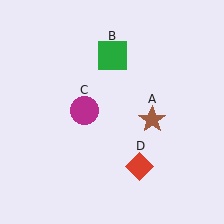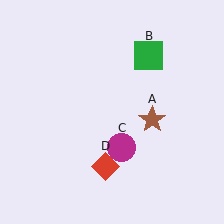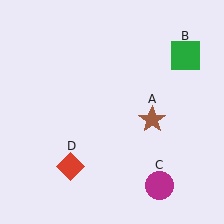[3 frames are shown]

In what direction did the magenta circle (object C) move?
The magenta circle (object C) moved down and to the right.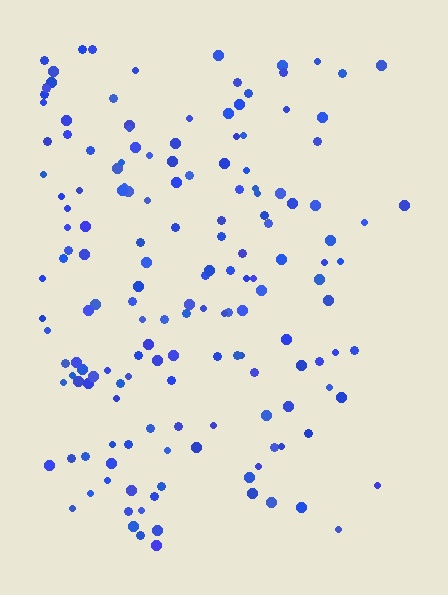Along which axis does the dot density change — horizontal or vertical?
Horizontal.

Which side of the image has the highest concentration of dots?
The left.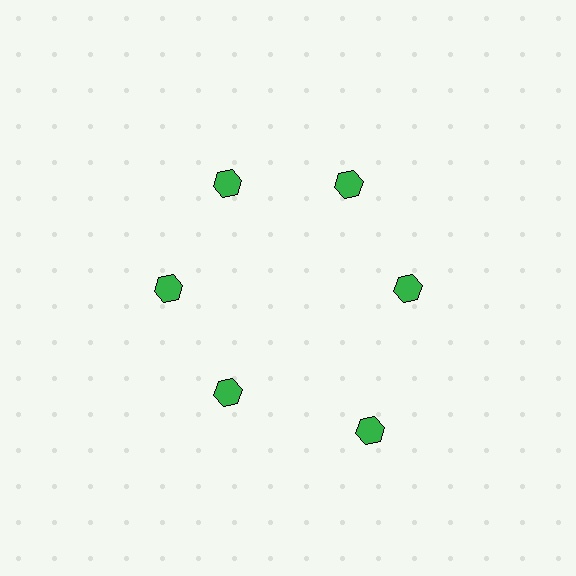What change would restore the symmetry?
The symmetry would be restored by moving it inward, back onto the ring so that all 6 hexagons sit at equal angles and equal distance from the center.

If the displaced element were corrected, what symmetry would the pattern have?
It would have 6-fold rotational symmetry — the pattern would map onto itself every 60 degrees.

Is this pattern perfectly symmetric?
No. The 6 green hexagons are arranged in a ring, but one element near the 5 o'clock position is pushed outward from the center, breaking the 6-fold rotational symmetry.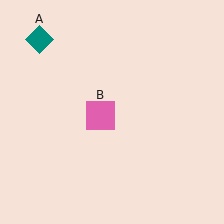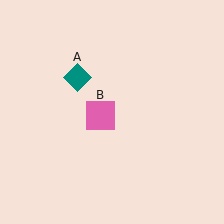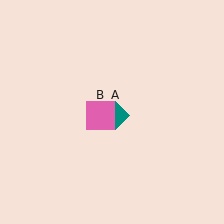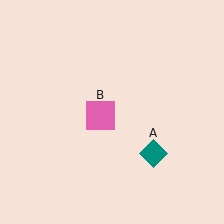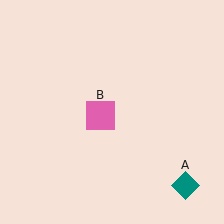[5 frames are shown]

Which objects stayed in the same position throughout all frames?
Pink square (object B) remained stationary.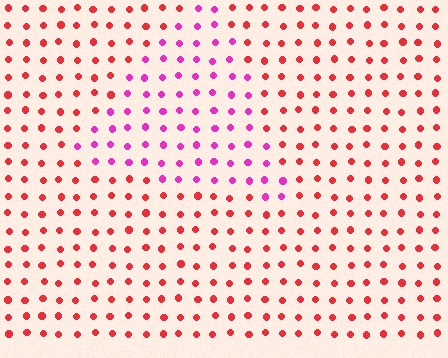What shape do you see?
I see a triangle.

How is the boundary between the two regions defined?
The boundary is defined purely by a slight shift in hue (about 44 degrees). Spacing, size, and orientation are identical on both sides.